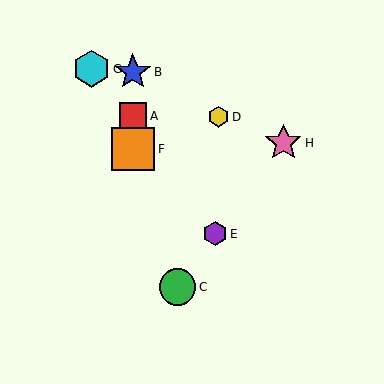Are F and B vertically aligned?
Yes, both are at x≈133.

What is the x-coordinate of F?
Object F is at x≈133.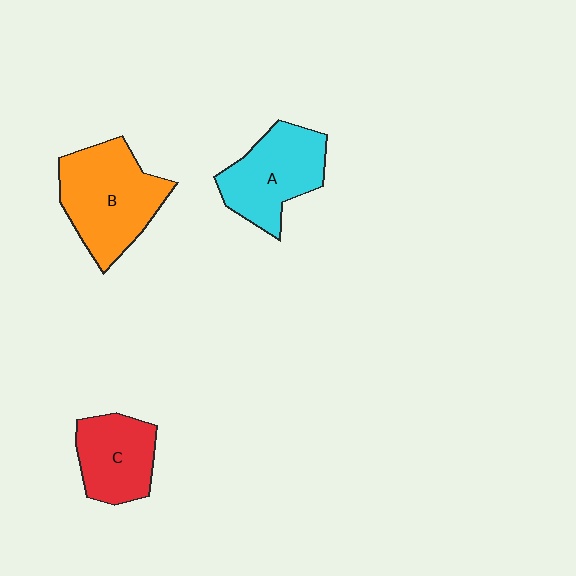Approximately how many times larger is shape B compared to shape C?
Approximately 1.5 times.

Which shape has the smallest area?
Shape C (red).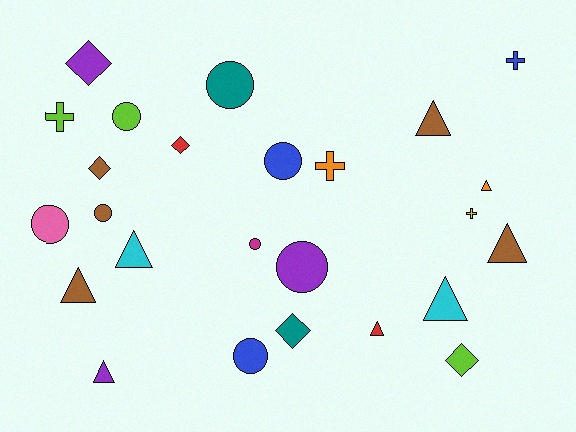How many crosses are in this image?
There are 4 crosses.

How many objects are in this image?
There are 25 objects.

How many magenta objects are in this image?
There is 1 magenta object.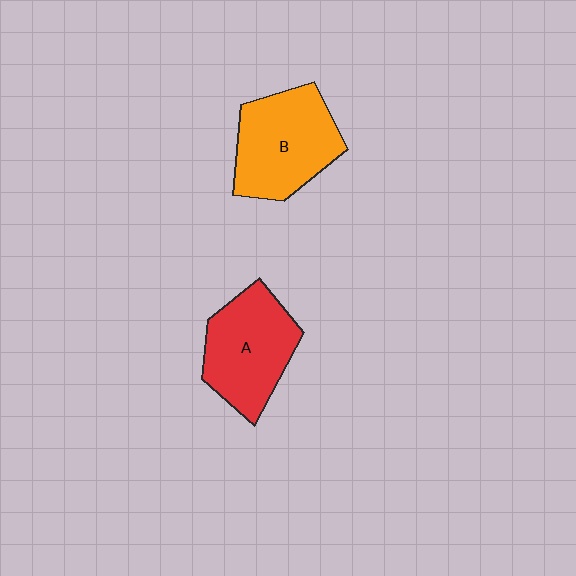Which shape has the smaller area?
Shape A (red).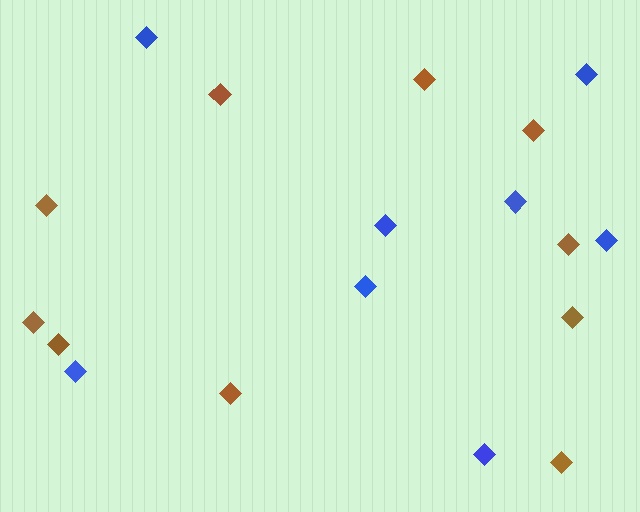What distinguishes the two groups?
There are 2 groups: one group of blue diamonds (8) and one group of brown diamonds (10).